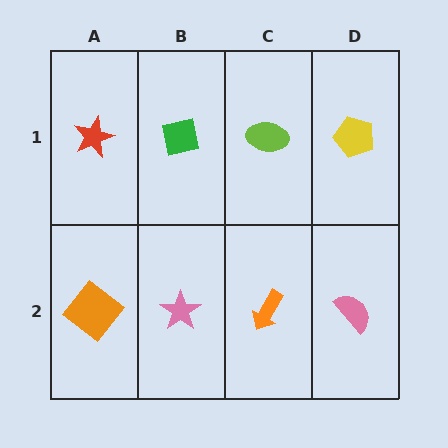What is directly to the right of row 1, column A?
A green square.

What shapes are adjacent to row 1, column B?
A pink star (row 2, column B), a red star (row 1, column A), a lime ellipse (row 1, column C).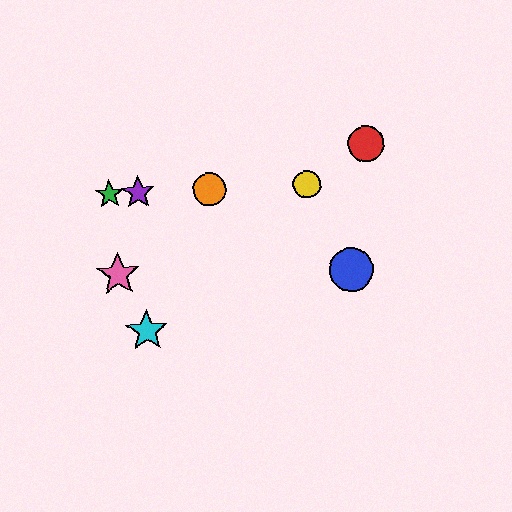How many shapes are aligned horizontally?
4 shapes (the green star, the yellow circle, the purple star, the orange circle) are aligned horizontally.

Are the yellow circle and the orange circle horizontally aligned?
Yes, both are at y≈184.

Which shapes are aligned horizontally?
The green star, the yellow circle, the purple star, the orange circle are aligned horizontally.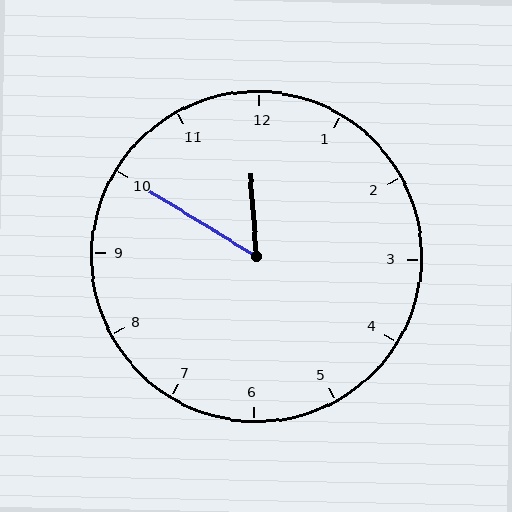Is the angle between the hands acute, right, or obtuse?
It is acute.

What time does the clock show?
11:50.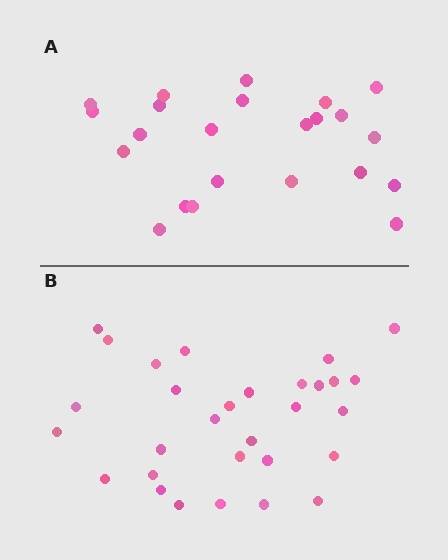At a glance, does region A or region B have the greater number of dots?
Region B (the bottom region) has more dots.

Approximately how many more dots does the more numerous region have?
Region B has roughly 8 or so more dots than region A.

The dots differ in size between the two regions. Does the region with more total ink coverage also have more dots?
No. Region A has more total ink coverage because its dots are larger, but region B actually contains more individual dots. Total area can be misleading — the number of items is what matters here.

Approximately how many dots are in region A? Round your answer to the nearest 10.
About 20 dots. (The exact count is 23, which rounds to 20.)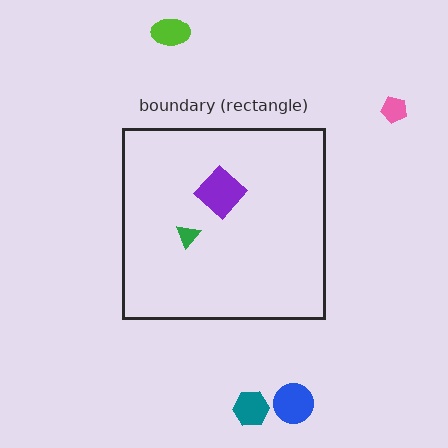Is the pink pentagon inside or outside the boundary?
Outside.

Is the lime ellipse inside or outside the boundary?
Outside.